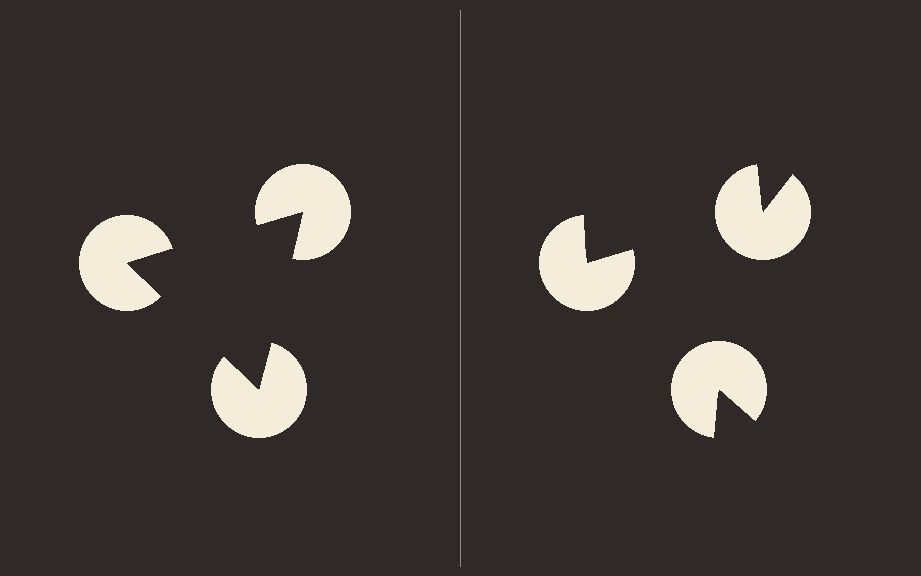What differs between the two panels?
The pac-man discs are positioned identically on both sides; only the wedge orientations differ. On the left they align to a triangle; on the right they are misaligned.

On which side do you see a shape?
An illusory triangle appears on the left side. On the right side the wedge cuts are rotated, so no coherent shape forms.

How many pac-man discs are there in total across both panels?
6 — 3 on each side.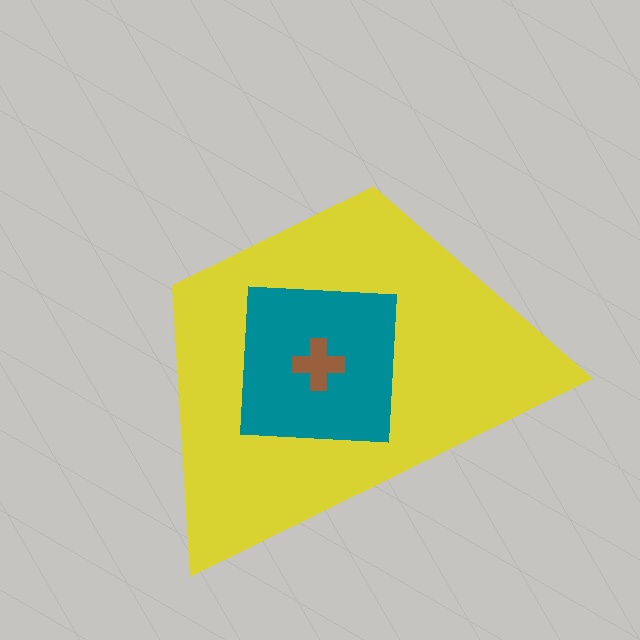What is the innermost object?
The brown cross.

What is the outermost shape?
The yellow trapezoid.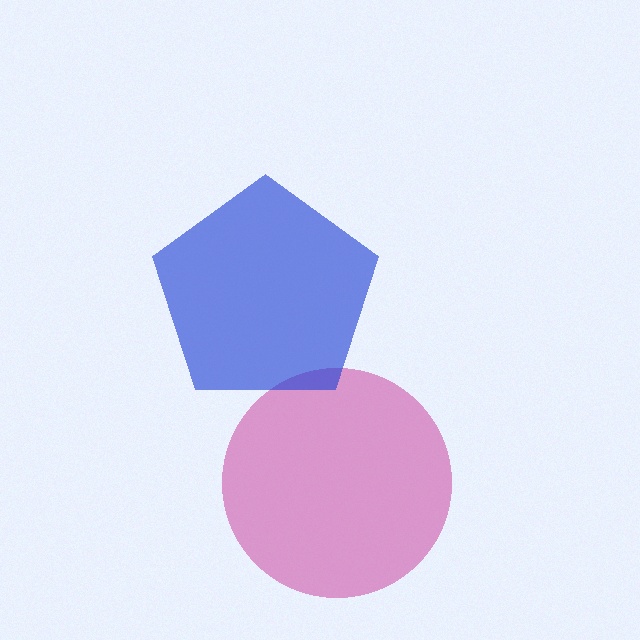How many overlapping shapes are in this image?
There are 2 overlapping shapes in the image.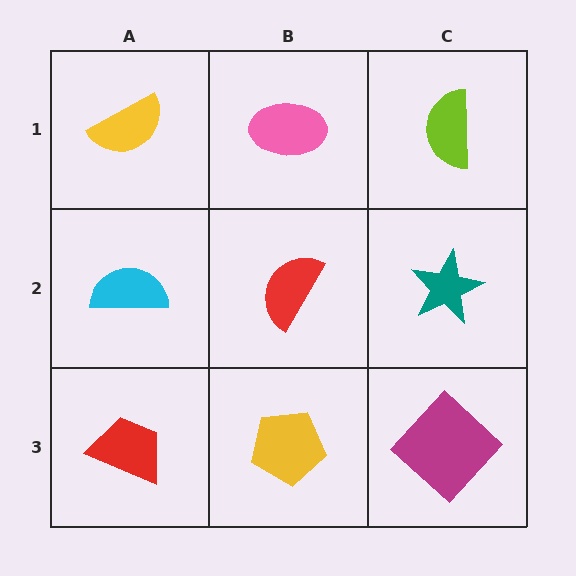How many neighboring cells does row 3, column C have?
2.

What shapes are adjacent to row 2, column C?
A lime semicircle (row 1, column C), a magenta diamond (row 3, column C), a red semicircle (row 2, column B).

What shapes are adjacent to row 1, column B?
A red semicircle (row 2, column B), a yellow semicircle (row 1, column A), a lime semicircle (row 1, column C).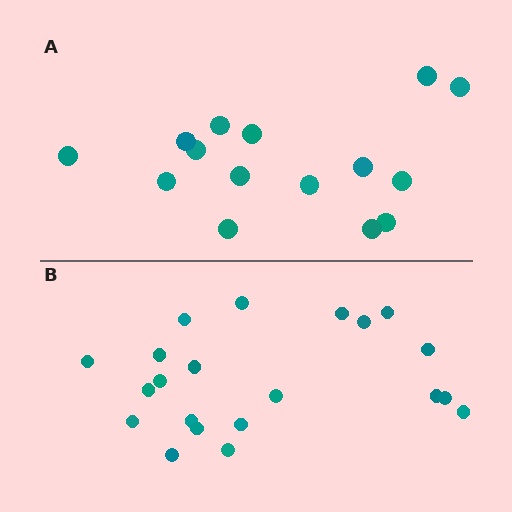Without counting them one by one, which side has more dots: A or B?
Region B (the bottom region) has more dots.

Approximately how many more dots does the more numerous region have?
Region B has about 6 more dots than region A.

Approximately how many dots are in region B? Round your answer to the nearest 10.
About 20 dots. (The exact count is 21, which rounds to 20.)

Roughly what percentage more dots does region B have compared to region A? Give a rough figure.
About 40% more.